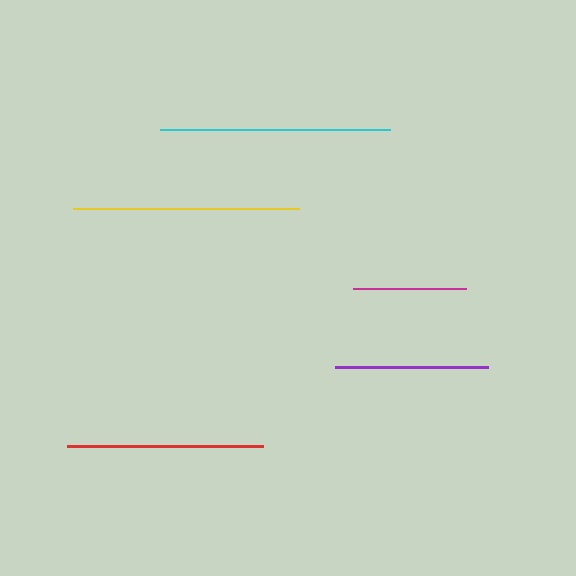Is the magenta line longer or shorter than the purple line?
The purple line is longer than the magenta line.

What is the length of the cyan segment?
The cyan segment is approximately 230 pixels long.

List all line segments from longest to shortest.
From longest to shortest: cyan, yellow, red, purple, magenta.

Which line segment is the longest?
The cyan line is the longest at approximately 230 pixels.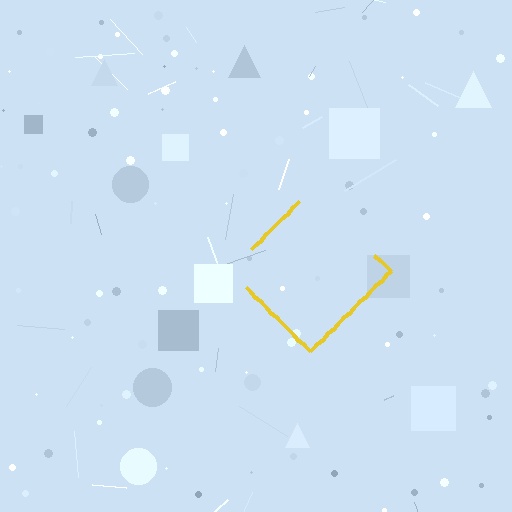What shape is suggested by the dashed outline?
The dashed outline suggests a diamond.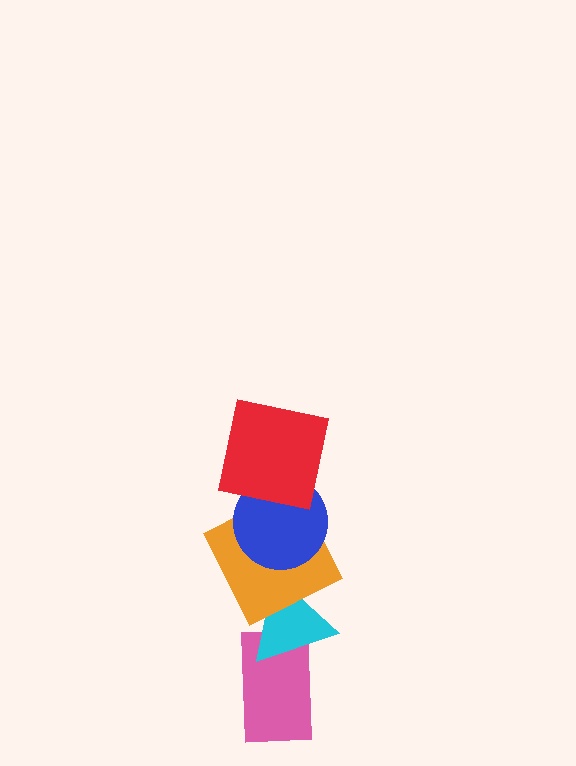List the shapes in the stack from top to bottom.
From top to bottom: the red square, the blue circle, the orange square, the cyan triangle, the pink rectangle.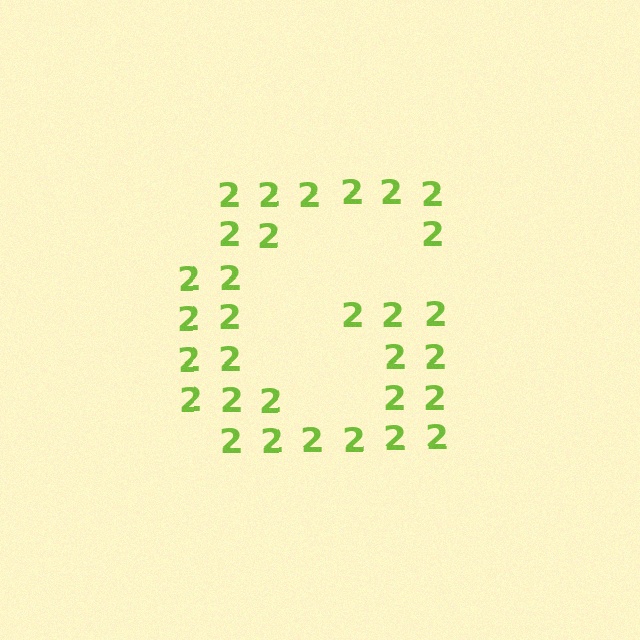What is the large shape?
The large shape is the letter G.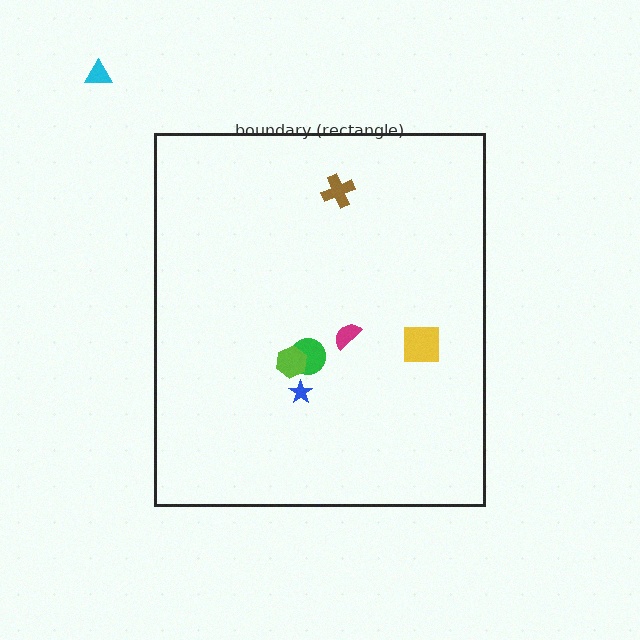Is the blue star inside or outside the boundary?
Inside.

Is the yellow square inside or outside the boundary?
Inside.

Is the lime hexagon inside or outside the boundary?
Inside.